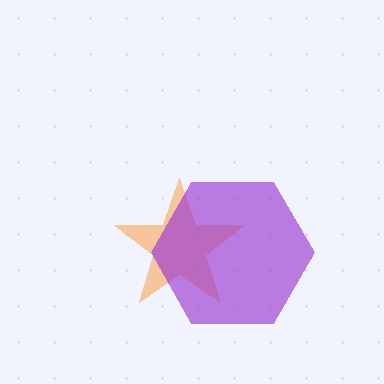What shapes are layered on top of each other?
The layered shapes are: an orange star, a purple hexagon.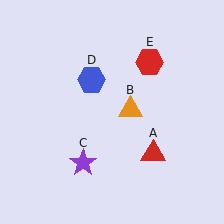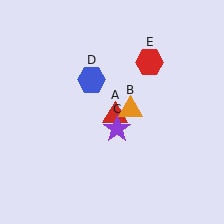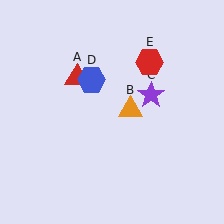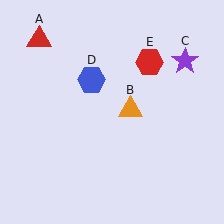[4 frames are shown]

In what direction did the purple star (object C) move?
The purple star (object C) moved up and to the right.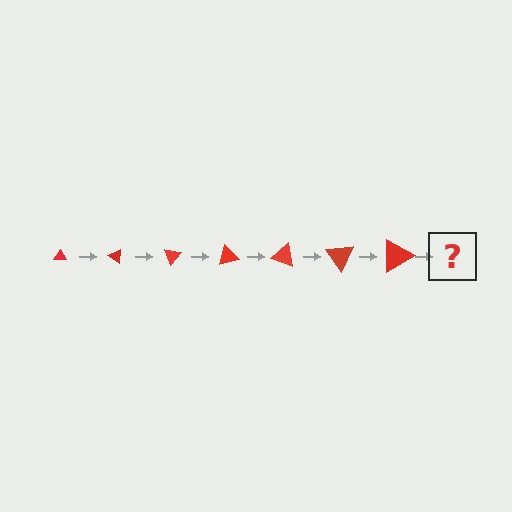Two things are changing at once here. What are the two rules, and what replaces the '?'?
The two rules are that the triangle grows larger each step and it rotates 35 degrees each step. The '?' should be a triangle, larger than the previous one and rotated 245 degrees from the start.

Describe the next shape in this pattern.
It should be a triangle, larger than the previous one and rotated 245 degrees from the start.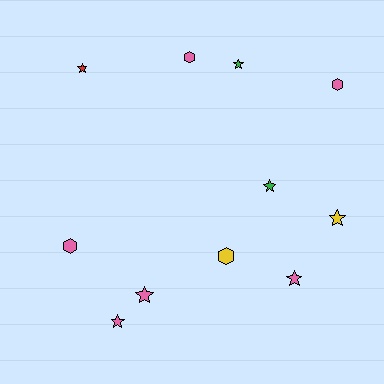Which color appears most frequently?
Pink, with 6 objects.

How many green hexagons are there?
There are no green hexagons.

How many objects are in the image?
There are 11 objects.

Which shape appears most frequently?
Star, with 7 objects.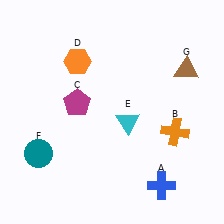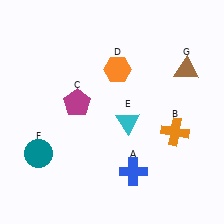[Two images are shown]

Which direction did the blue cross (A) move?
The blue cross (A) moved left.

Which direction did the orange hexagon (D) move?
The orange hexagon (D) moved right.